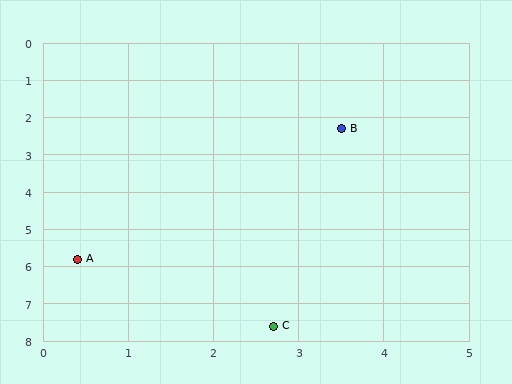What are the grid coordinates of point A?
Point A is at approximately (0.4, 5.8).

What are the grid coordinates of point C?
Point C is at approximately (2.7, 7.6).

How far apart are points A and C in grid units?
Points A and C are about 2.9 grid units apart.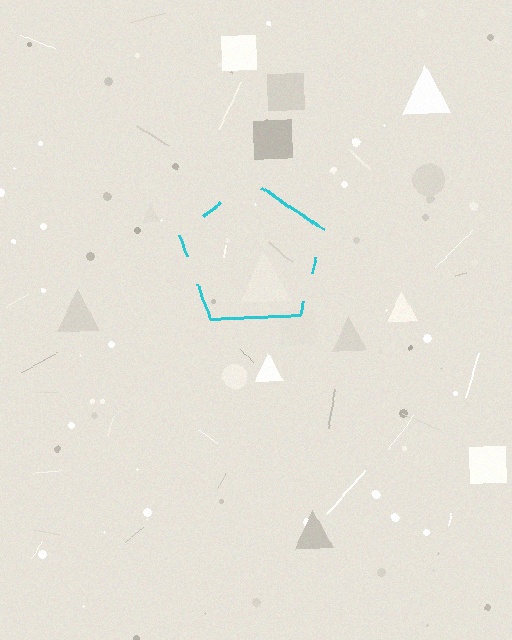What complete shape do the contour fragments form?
The contour fragments form a pentagon.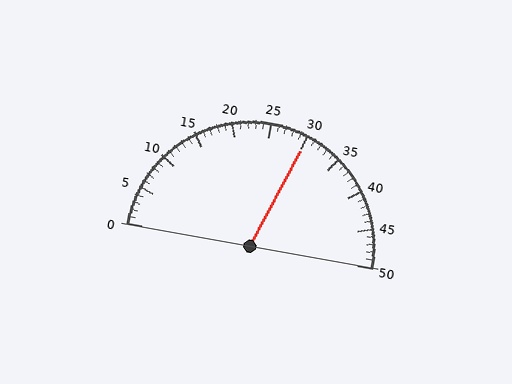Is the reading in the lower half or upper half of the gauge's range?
The reading is in the upper half of the range (0 to 50).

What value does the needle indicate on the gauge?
The needle indicates approximately 30.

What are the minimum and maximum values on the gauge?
The gauge ranges from 0 to 50.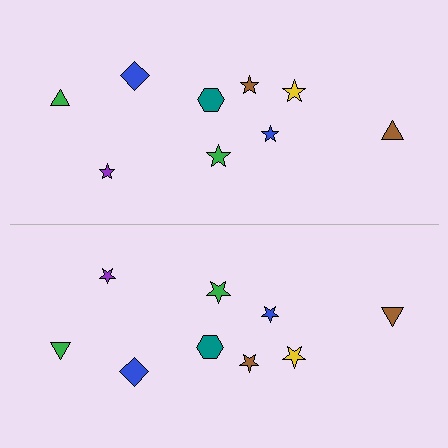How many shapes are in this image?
There are 18 shapes in this image.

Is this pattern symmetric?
Yes, this pattern has bilateral (reflection) symmetry.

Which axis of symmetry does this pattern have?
The pattern has a horizontal axis of symmetry running through the center of the image.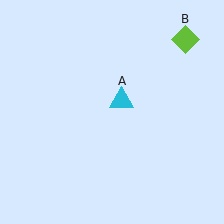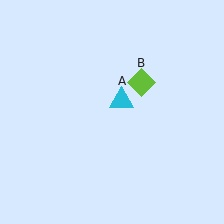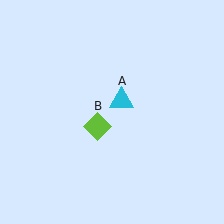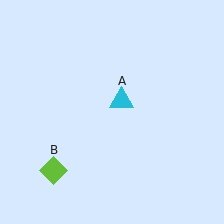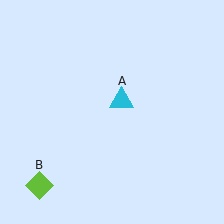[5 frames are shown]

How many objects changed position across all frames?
1 object changed position: lime diamond (object B).